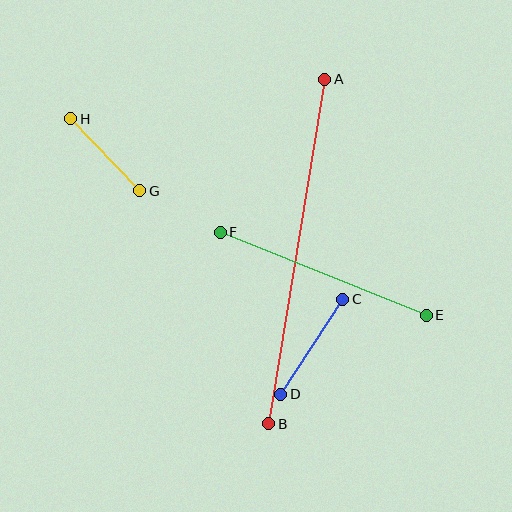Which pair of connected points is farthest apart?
Points A and B are farthest apart.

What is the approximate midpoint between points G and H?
The midpoint is at approximately (105, 155) pixels.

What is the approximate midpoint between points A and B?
The midpoint is at approximately (297, 252) pixels.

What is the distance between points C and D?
The distance is approximately 114 pixels.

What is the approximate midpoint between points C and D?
The midpoint is at approximately (312, 347) pixels.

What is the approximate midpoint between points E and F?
The midpoint is at approximately (323, 274) pixels.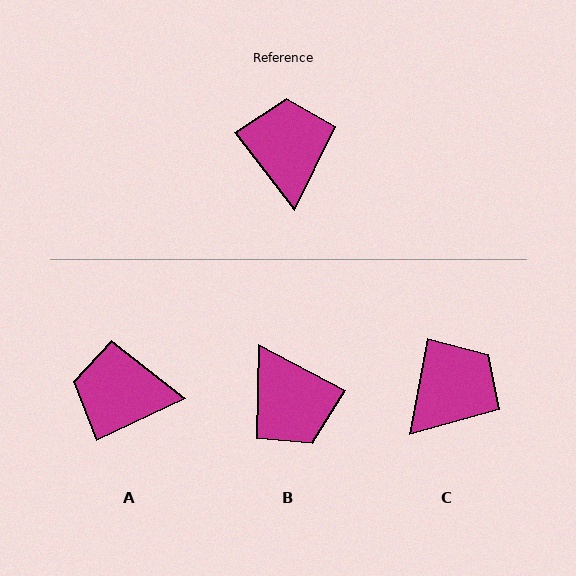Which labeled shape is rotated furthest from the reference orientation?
B, about 156 degrees away.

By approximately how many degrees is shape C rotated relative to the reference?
Approximately 48 degrees clockwise.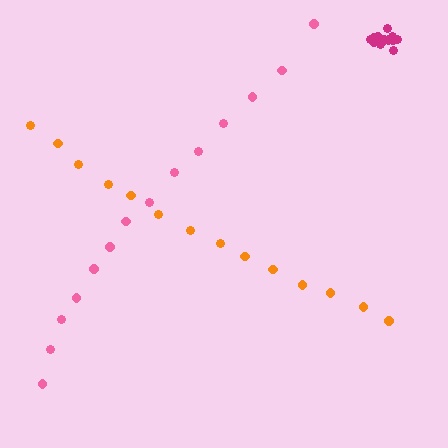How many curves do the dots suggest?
There are 3 distinct paths.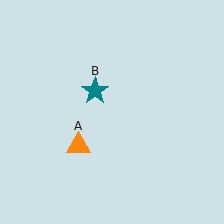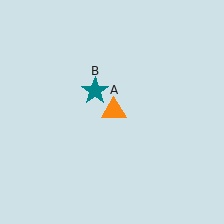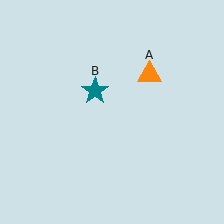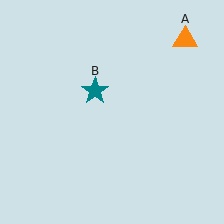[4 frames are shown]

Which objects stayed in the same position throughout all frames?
Teal star (object B) remained stationary.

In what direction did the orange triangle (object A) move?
The orange triangle (object A) moved up and to the right.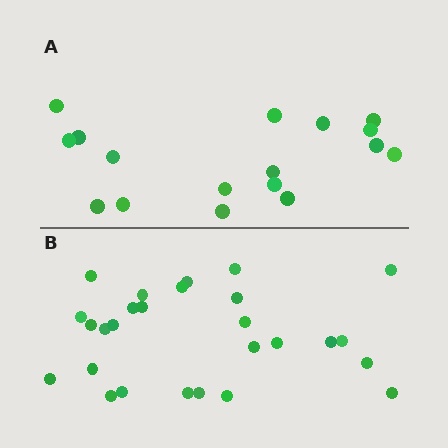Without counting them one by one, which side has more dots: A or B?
Region B (the bottom region) has more dots.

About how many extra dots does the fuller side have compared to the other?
Region B has roughly 10 or so more dots than region A.